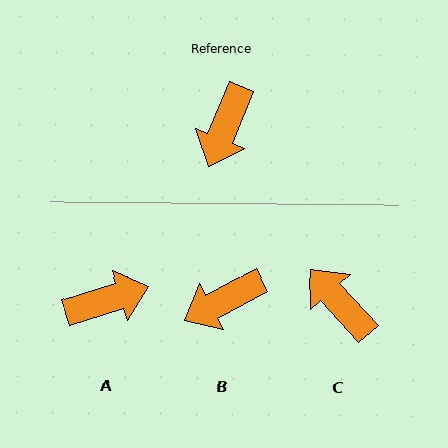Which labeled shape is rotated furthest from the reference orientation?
A, about 130 degrees away.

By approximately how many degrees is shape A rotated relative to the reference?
Approximately 130 degrees counter-clockwise.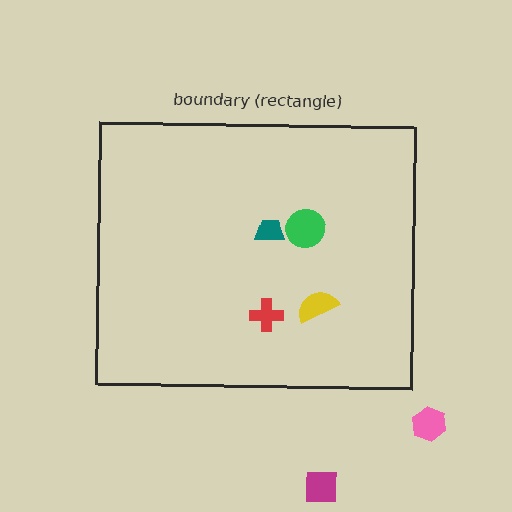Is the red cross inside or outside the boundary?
Inside.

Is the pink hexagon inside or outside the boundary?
Outside.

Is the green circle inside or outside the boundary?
Inside.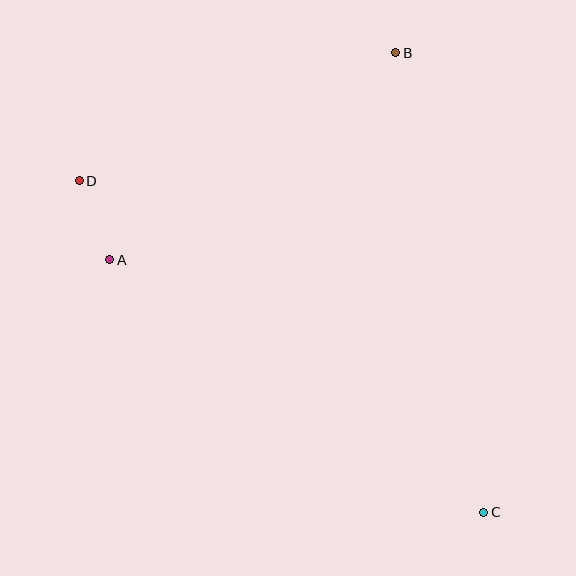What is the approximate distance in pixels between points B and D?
The distance between B and D is approximately 341 pixels.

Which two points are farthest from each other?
Points C and D are farthest from each other.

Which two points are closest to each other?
Points A and D are closest to each other.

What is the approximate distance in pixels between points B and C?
The distance between B and C is approximately 468 pixels.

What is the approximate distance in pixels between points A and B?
The distance between A and B is approximately 353 pixels.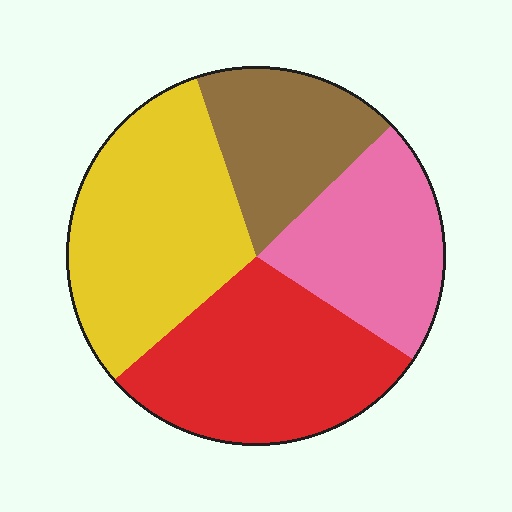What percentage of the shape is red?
Red covers 29% of the shape.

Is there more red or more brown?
Red.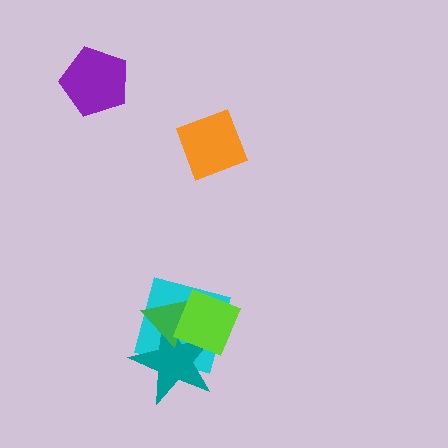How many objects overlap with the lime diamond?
3 objects overlap with the lime diamond.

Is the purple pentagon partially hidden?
No, no other shape covers it.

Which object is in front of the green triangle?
The lime diamond is in front of the green triangle.